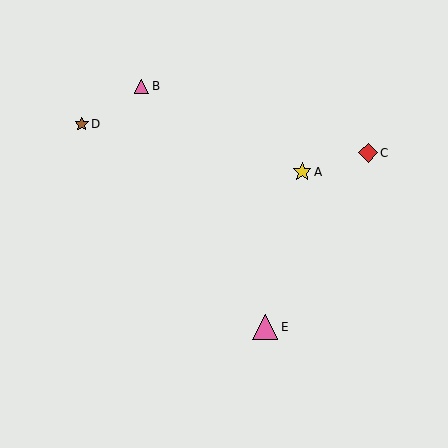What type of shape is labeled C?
Shape C is a red diamond.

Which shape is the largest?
The pink triangle (labeled E) is the largest.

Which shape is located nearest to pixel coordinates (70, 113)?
The brown star (labeled D) at (82, 124) is nearest to that location.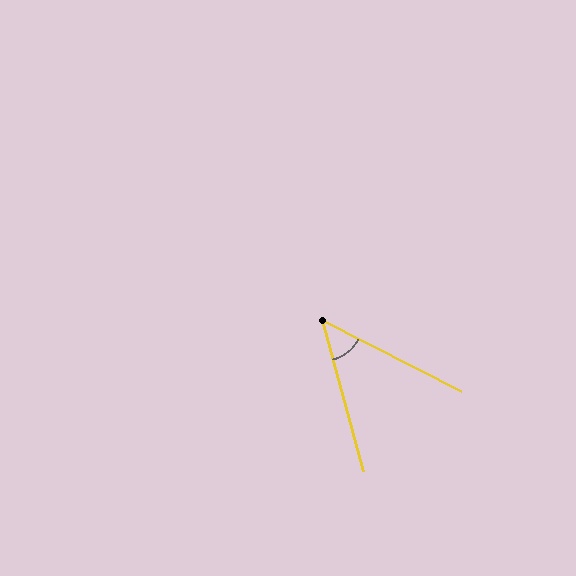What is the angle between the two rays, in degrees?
Approximately 48 degrees.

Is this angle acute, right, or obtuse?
It is acute.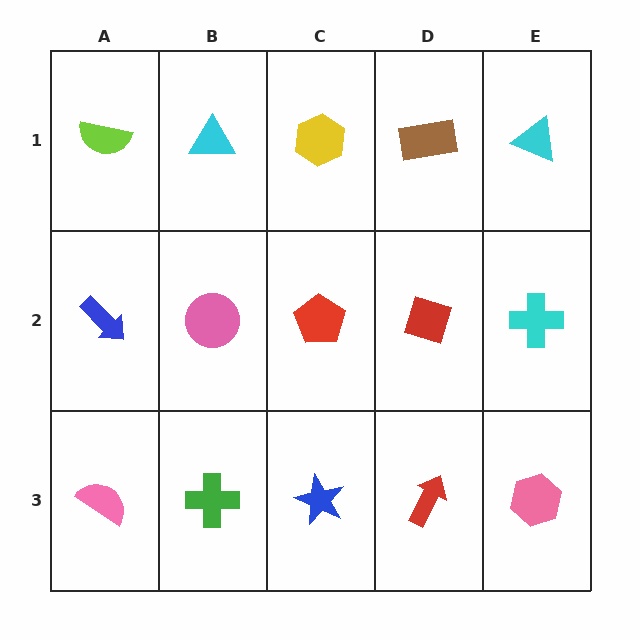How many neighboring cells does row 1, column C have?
3.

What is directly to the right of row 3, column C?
A red arrow.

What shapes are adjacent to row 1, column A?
A blue arrow (row 2, column A), a cyan triangle (row 1, column B).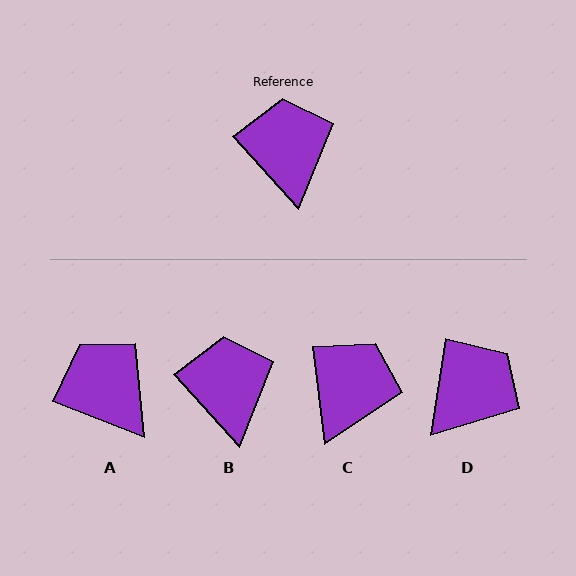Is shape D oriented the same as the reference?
No, it is off by about 51 degrees.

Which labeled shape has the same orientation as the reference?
B.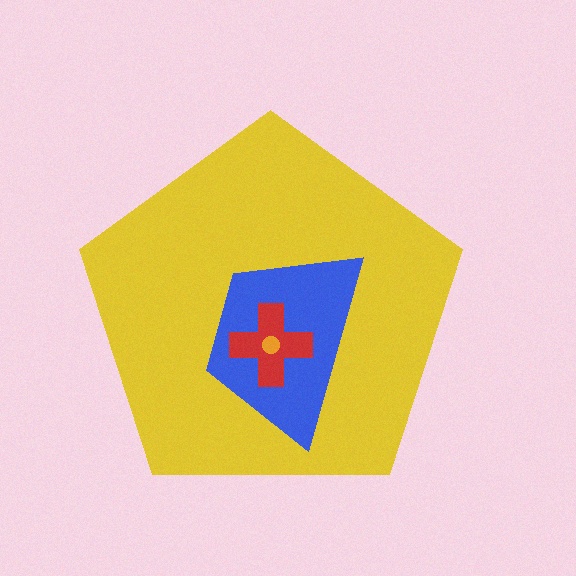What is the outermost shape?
The yellow pentagon.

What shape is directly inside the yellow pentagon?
The blue trapezoid.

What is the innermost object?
The orange circle.